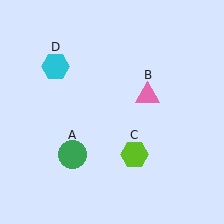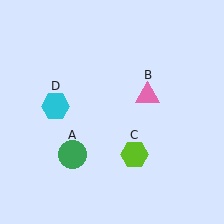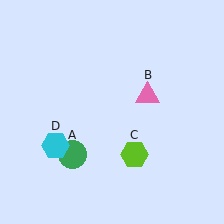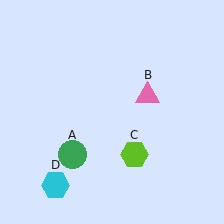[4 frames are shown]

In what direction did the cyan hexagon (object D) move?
The cyan hexagon (object D) moved down.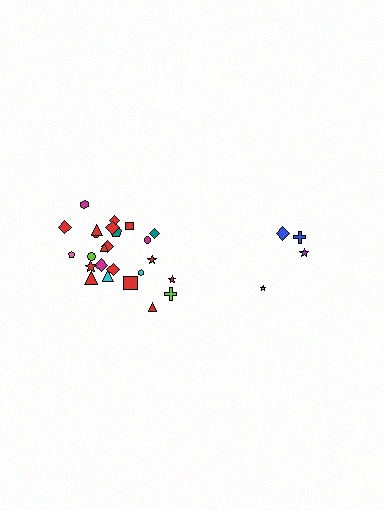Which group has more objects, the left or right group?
The left group.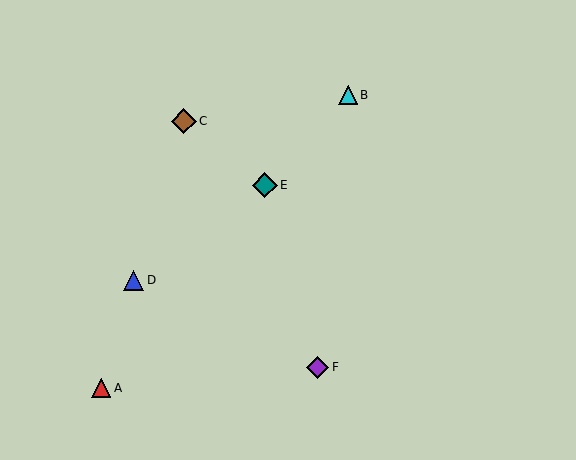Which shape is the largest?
The teal diamond (labeled E) is the largest.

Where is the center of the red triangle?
The center of the red triangle is at (101, 388).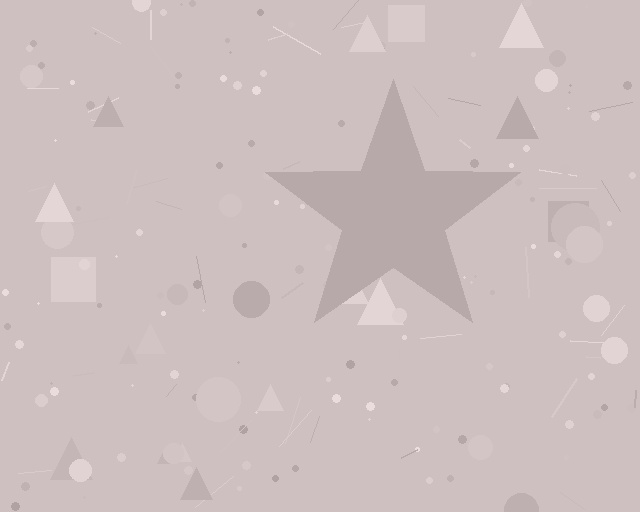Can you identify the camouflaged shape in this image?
The camouflaged shape is a star.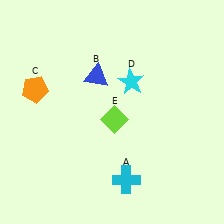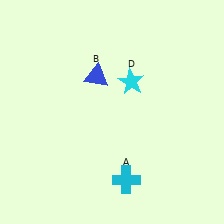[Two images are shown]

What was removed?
The orange pentagon (C), the lime diamond (E) were removed in Image 2.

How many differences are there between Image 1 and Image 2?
There are 2 differences between the two images.